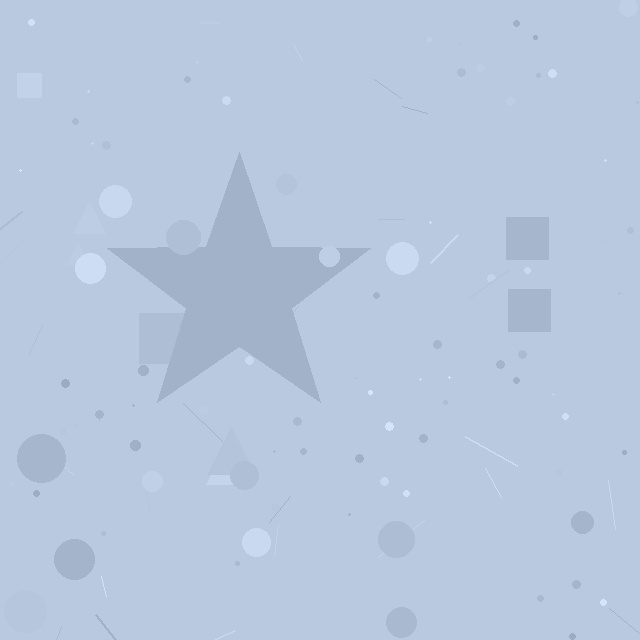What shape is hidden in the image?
A star is hidden in the image.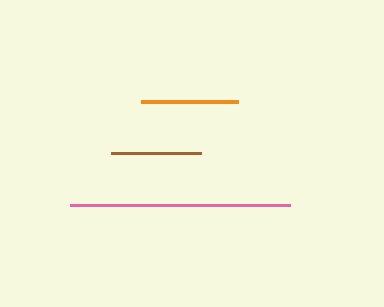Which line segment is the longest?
The pink line is the longest at approximately 220 pixels.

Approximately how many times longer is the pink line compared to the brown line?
The pink line is approximately 2.4 times the length of the brown line.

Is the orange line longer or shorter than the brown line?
The orange line is longer than the brown line.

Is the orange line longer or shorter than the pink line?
The pink line is longer than the orange line.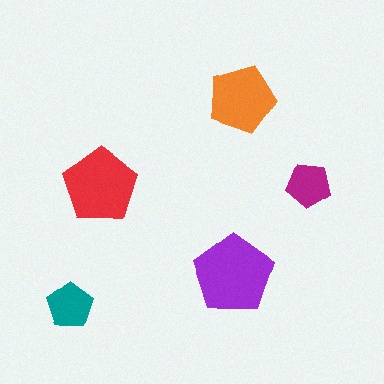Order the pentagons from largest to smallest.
the purple one, the red one, the orange one, the teal one, the magenta one.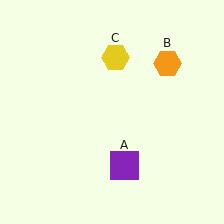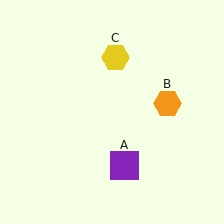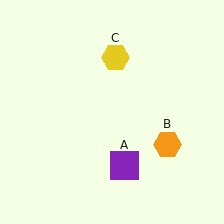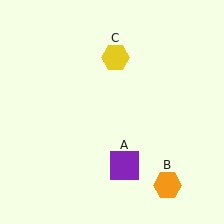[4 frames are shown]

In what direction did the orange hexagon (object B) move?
The orange hexagon (object B) moved down.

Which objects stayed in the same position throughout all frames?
Purple square (object A) and yellow hexagon (object C) remained stationary.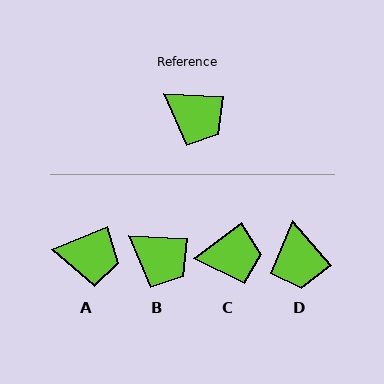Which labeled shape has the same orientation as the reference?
B.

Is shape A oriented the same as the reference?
No, it is off by about 25 degrees.